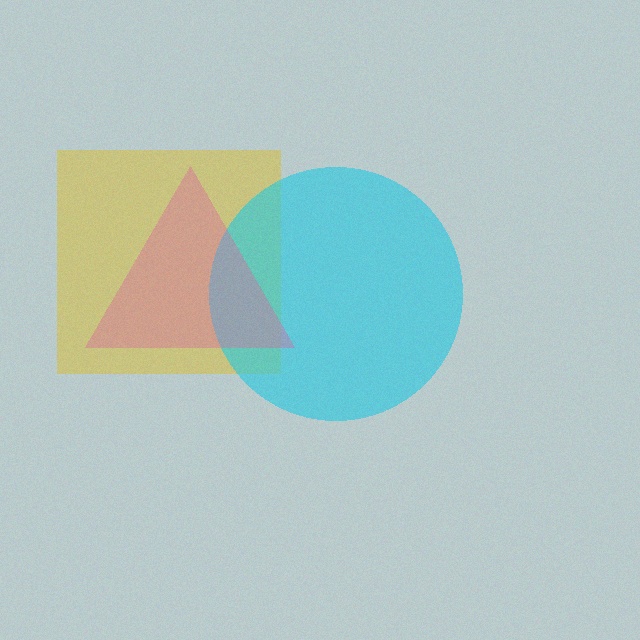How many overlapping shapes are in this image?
There are 3 overlapping shapes in the image.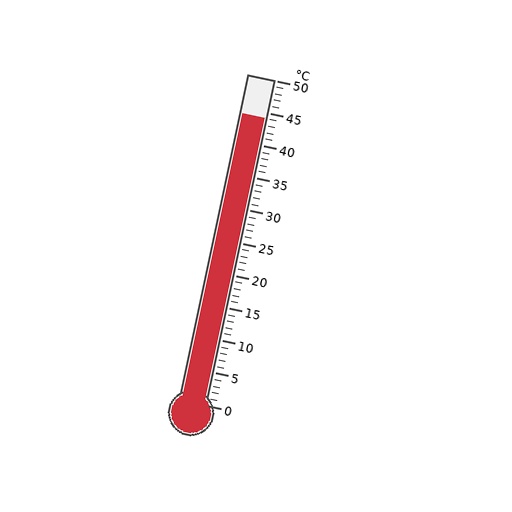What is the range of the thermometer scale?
The thermometer scale ranges from 0°C to 50°C.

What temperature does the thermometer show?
The thermometer shows approximately 44°C.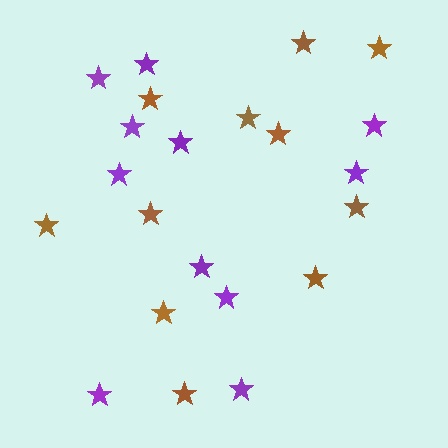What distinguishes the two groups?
There are 2 groups: one group of brown stars (11) and one group of purple stars (11).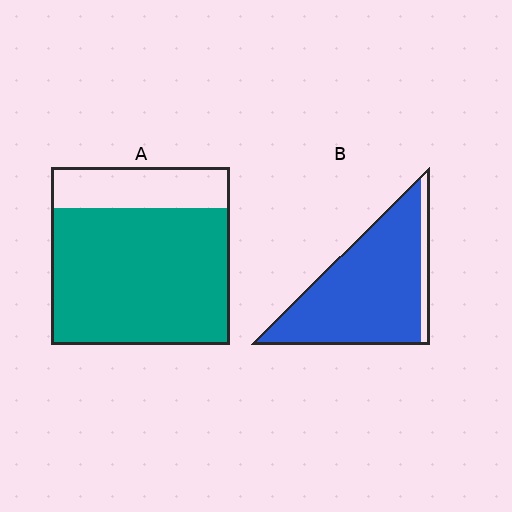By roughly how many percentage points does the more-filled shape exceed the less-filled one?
By roughly 15 percentage points (B over A).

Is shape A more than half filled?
Yes.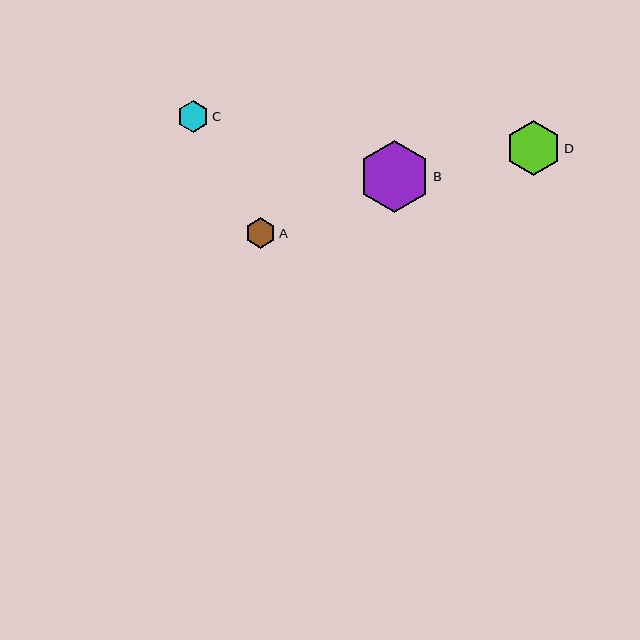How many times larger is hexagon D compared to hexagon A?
Hexagon D is approximately 1.8 times the size of hexagon A.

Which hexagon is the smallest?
Hexagon A is the smallest with a size of approximately 30 pixels.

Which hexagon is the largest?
Hexagon B is the largest with a size of approximately 72 pixels.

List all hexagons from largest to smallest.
From largest to smallest: B, D, C, A.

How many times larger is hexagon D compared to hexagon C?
Hexagon D is approximately 1.8 times the size of hexagon C.